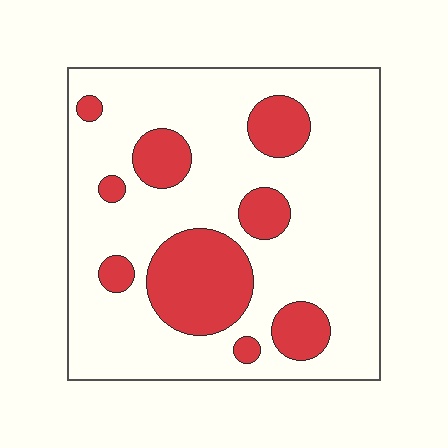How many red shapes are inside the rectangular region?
9.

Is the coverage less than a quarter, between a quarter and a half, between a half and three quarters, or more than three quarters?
Less than a quarter.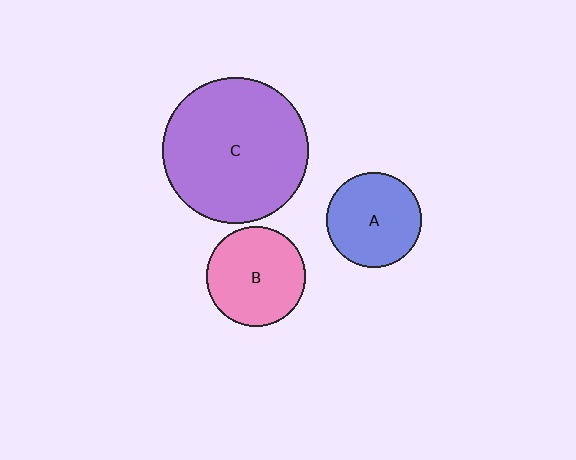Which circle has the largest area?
Circle C (purple).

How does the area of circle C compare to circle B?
Approximately 2.2 times.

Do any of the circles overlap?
No, none of the circles overlap.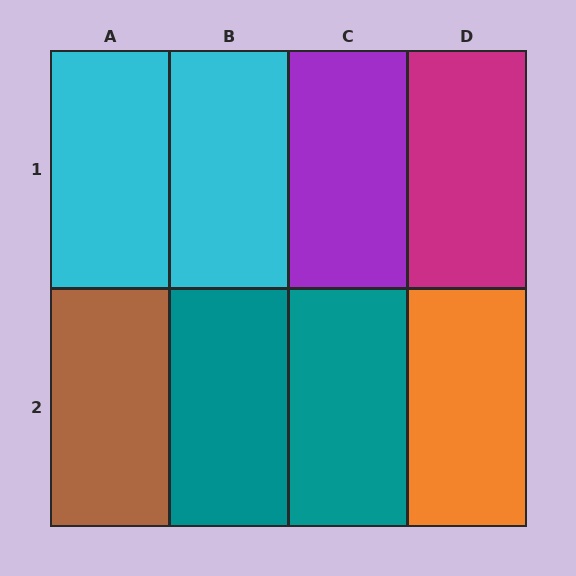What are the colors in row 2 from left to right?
Brown, teal, teal, orange.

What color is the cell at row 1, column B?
Cyan.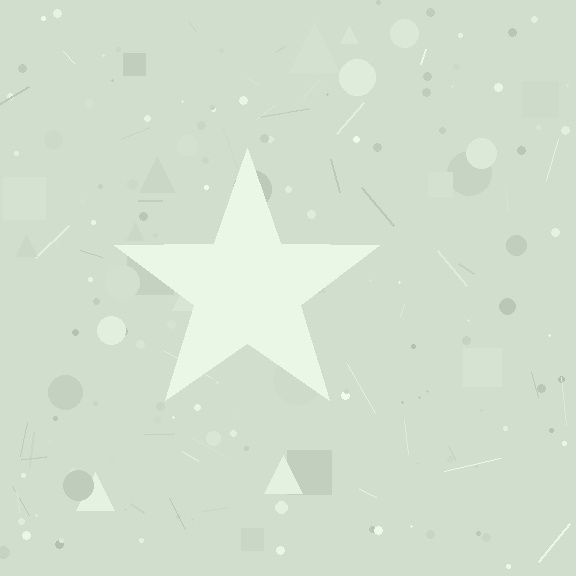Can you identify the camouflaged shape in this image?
The camouflaged shape is a star.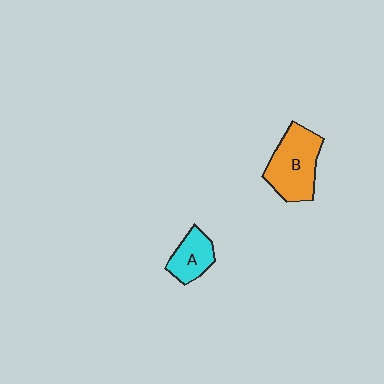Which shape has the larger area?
Shape B (orange).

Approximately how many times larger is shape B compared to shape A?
Approximately 1.8 times.